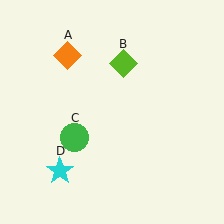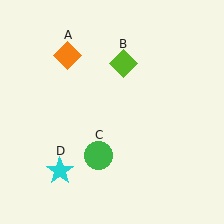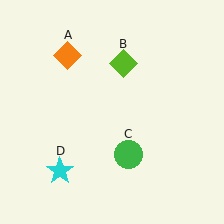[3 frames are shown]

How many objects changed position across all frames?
1 object changed position: green circle (object C).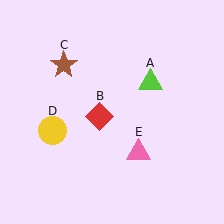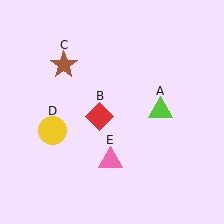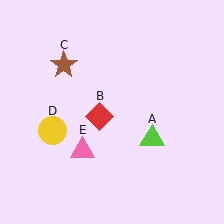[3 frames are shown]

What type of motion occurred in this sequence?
The lime triangle (object A), pink triangle (object E) rotated clockwise around the center of the scene.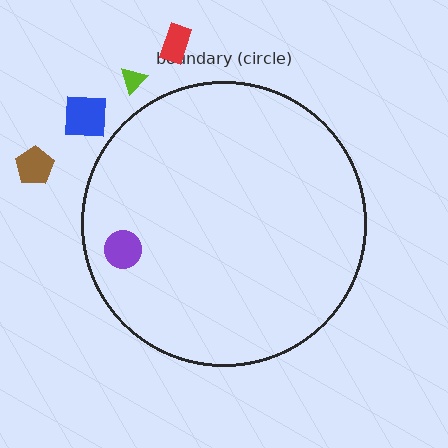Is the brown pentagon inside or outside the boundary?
Outside.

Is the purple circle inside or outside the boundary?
Inside.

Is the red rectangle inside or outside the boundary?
Outside.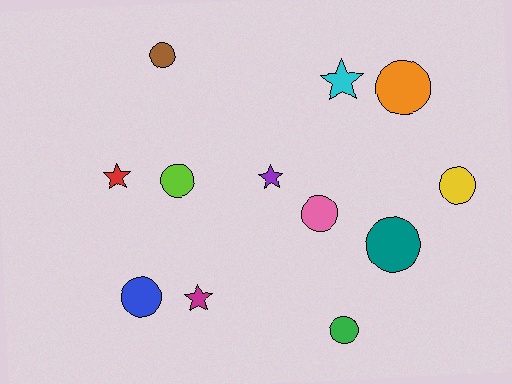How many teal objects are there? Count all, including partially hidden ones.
There is 1 teal object.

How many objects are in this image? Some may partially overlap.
There are 12 objects.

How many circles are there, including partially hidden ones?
There are 8 circles.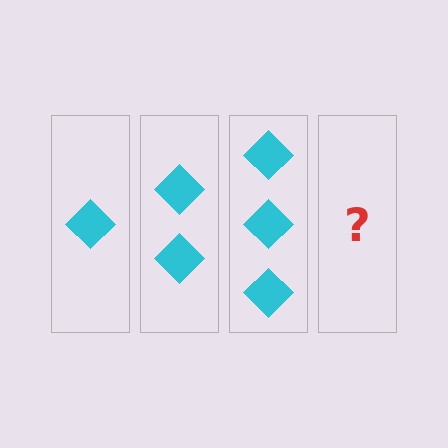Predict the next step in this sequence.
The next step is 4 diamonds.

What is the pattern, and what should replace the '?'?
The pattern is that each step adds one more diamond. The '?' should be 4 diamonds.